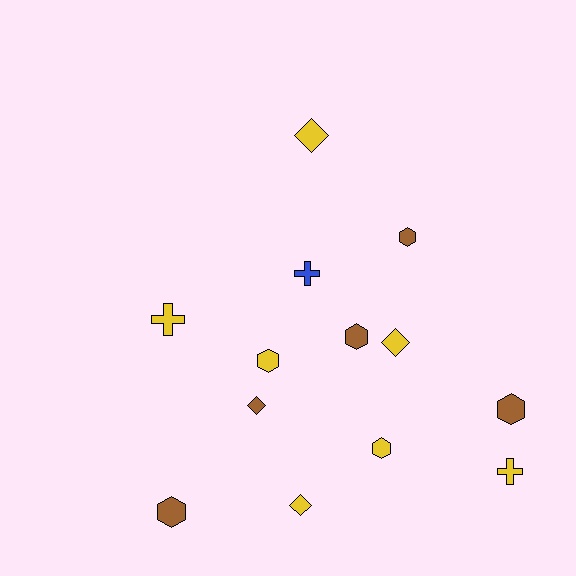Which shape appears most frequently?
Hexagon, with 6 objects.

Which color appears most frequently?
Yellow, with 7 objects.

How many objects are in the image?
There are 13 objects.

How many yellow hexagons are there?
There are 2 yellow hexagons.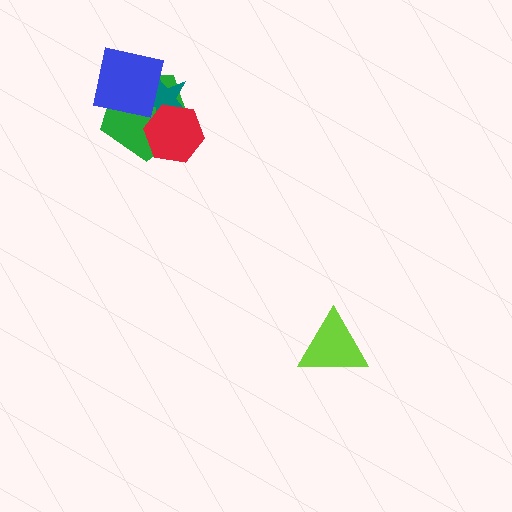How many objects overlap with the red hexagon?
2 objects overlap with the red hexagon.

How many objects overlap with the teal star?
3 objects overlap with the teal star.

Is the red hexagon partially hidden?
No, no other shape covers it.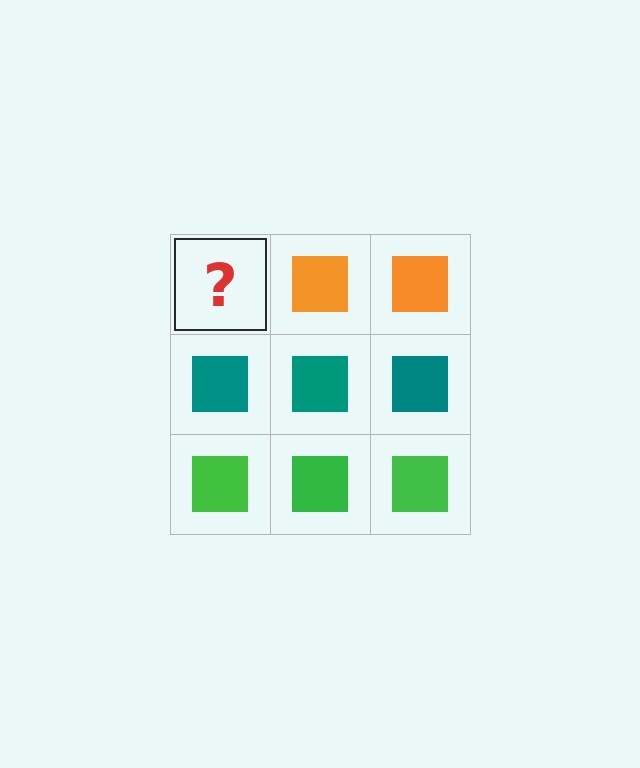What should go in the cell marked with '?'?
The missing cell should contain an orange square.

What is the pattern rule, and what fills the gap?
The rule is that each row has a consistent color. The gap should be filled with an orange square.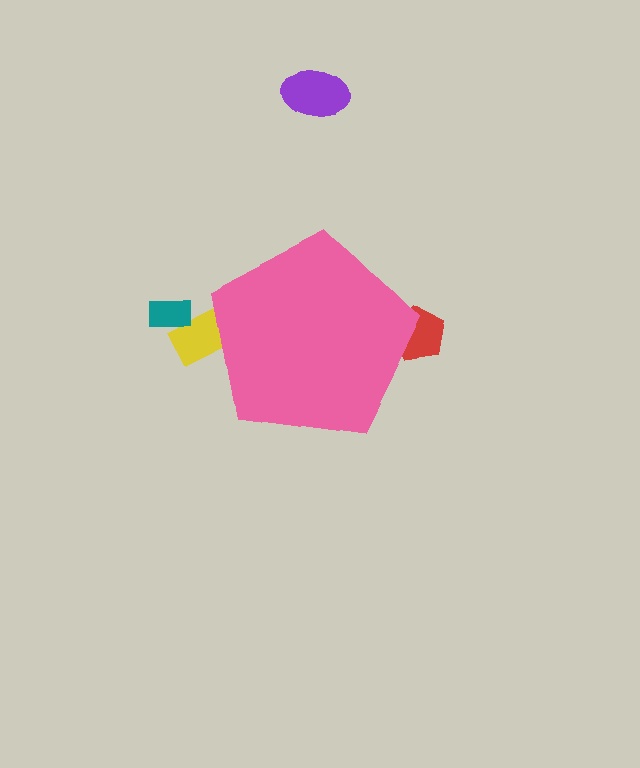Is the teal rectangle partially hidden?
No, the teal rectangle is fully visible.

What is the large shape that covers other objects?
A pink pentagon.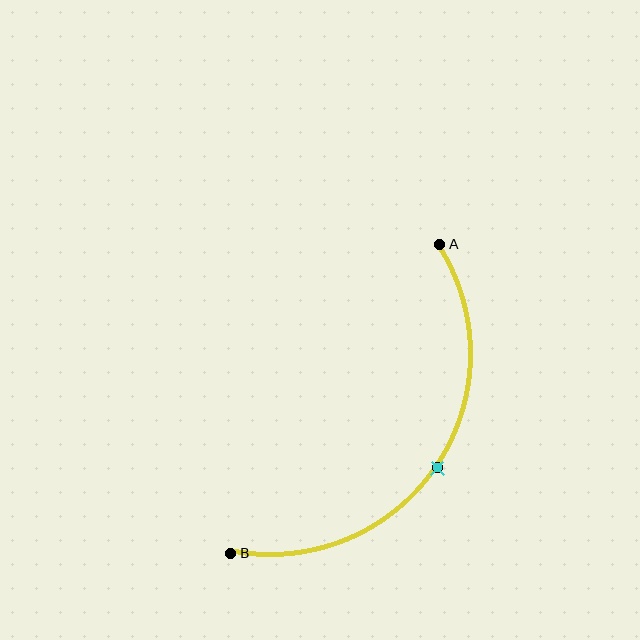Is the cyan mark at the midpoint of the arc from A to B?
Yes. The cyan mark lies on the arc at equal arc-length from both A and B — it is the arc midpoint.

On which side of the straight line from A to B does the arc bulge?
The arc bulges below and to the right of the straight line connecting A and B.